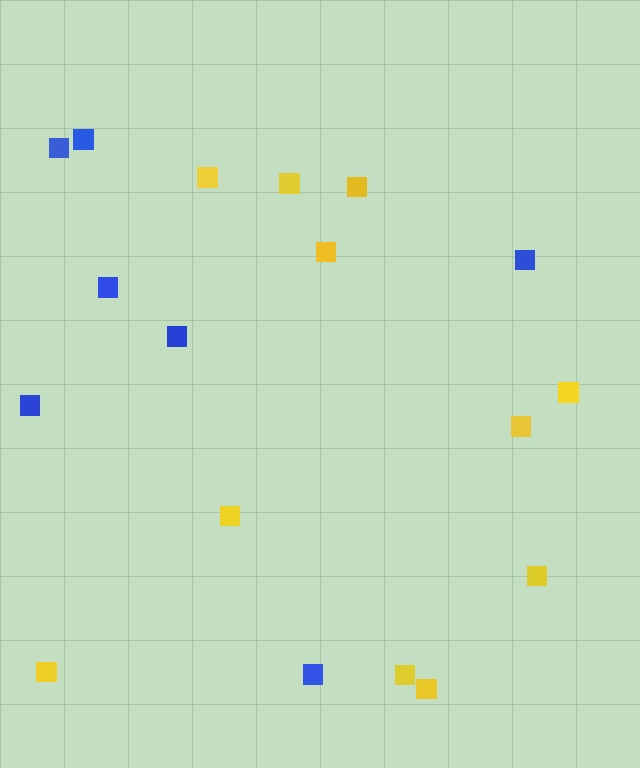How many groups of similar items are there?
There are 2 groups: one group of yellow squares (11) and one group of blue squares (7).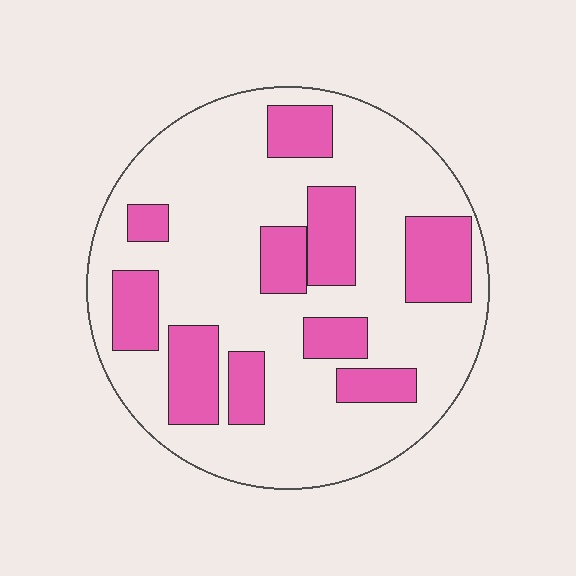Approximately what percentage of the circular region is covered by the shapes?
Approximately 30%.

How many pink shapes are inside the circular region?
10.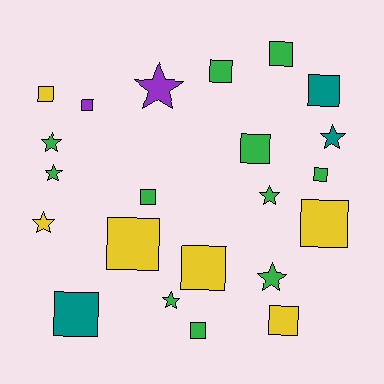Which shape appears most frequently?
Square, with 14 objects.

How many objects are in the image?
There are 22 objects.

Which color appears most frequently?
Green, with 11 objects.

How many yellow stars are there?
There is 1 yellow star.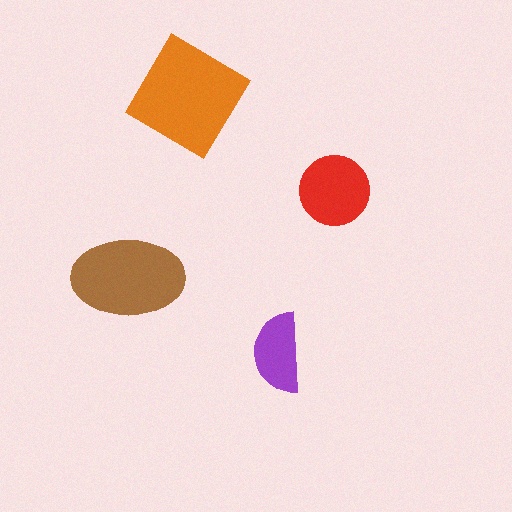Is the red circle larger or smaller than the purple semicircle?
Larger.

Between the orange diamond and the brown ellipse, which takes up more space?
The orange diamond.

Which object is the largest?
The orange diamond.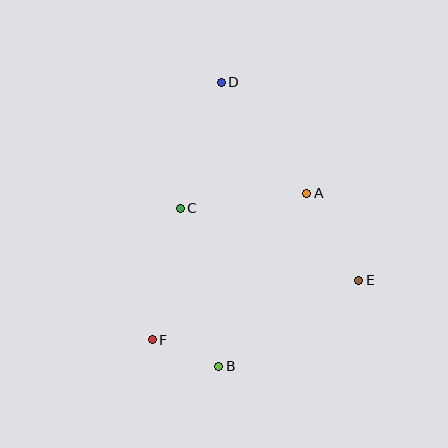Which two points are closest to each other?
Points B and F are closest to each other.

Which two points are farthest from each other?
Points B and D are farthest from each other.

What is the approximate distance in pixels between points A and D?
The distance between A and D is approximately 140 pixels.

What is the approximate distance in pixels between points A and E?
The distance between A and E is approximately 101 pixels.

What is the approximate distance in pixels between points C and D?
The distance between C and D is approximately 133 pixels.